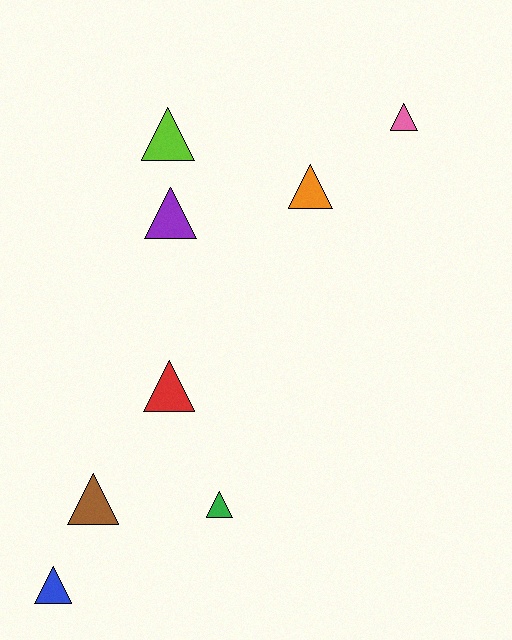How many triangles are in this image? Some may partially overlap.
There are 8 triangles.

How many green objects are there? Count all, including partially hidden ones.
There is 1 green object.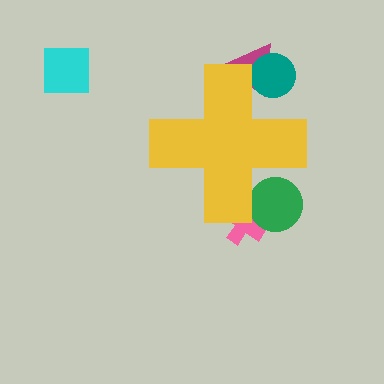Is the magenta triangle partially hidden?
Yes, the magenta triangle is partially hidden behind the yellow cross.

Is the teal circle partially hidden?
Yes, the teal circle is partially hidden behind the yellow cross.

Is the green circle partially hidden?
Yes, the green circle is partially hidden behind the yellow cross.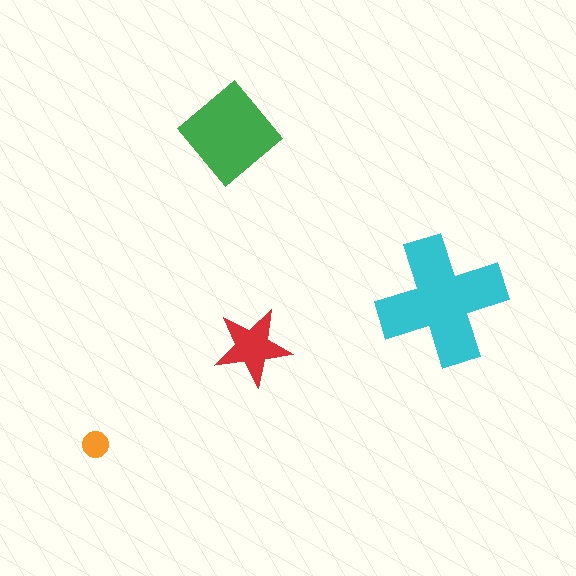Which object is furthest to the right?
The cyan cross is rightmost.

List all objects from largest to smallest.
The cyan cross, the green diamond, the red star, the orange circle.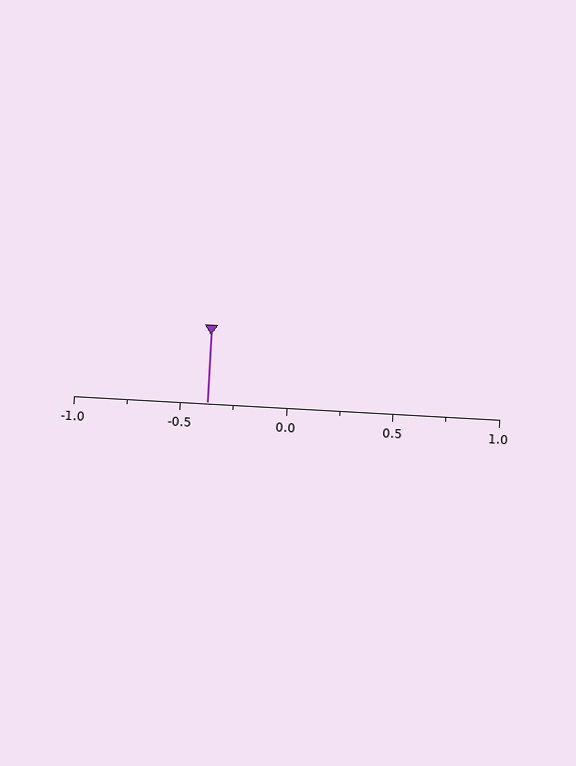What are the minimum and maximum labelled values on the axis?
The axis runs from -1.0 to 1.0.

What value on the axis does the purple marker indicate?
The marker indicates approximately -0.38.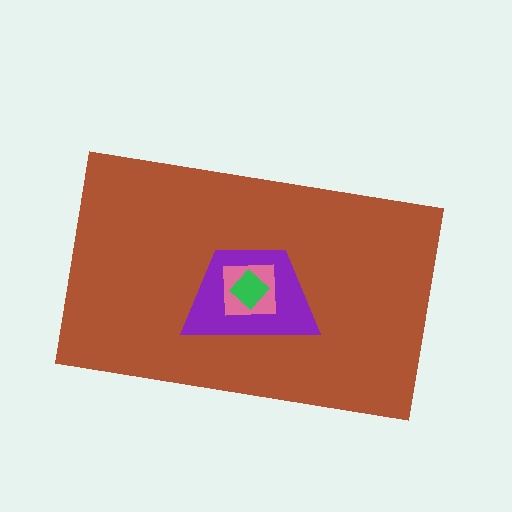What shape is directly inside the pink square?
The green diamond.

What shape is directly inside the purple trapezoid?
The pink square.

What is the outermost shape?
The brown rectangle.